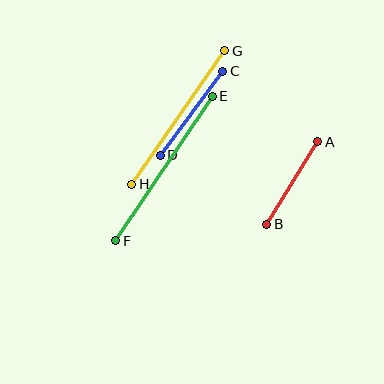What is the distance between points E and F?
The distance is approximately 174 pixels.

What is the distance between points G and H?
The distance is approximately 162 pixels.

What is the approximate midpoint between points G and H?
The midpoint is at approximately (178, 117) pixels.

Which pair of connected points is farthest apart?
Points E and F are farthest apart.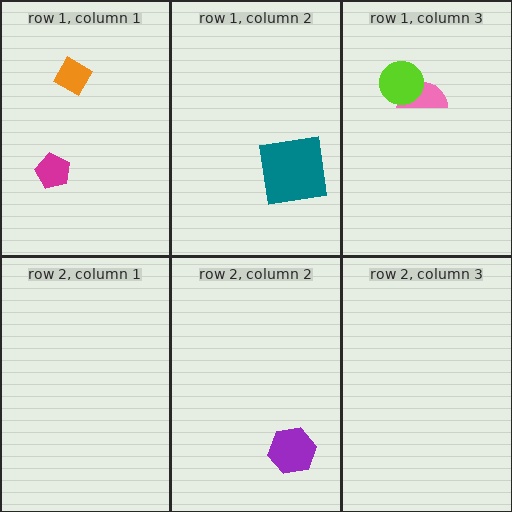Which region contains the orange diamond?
The row 1, column 1 region.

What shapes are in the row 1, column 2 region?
The teal square.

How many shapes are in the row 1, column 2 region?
1.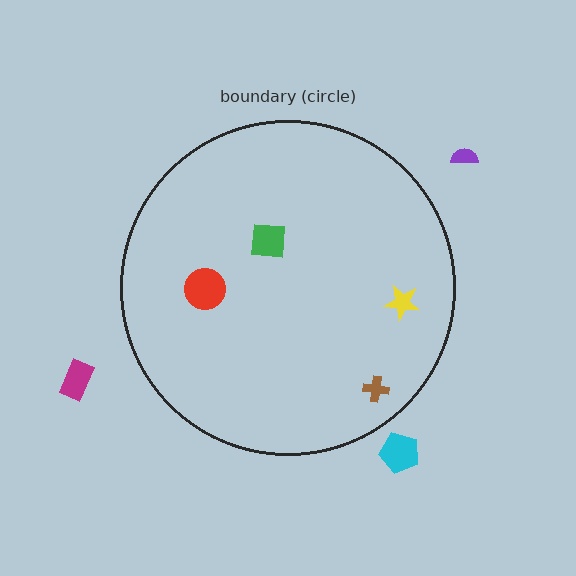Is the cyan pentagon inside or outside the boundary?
Outside.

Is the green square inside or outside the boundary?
Inside.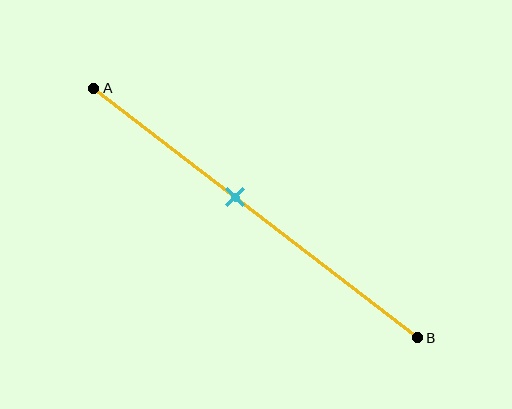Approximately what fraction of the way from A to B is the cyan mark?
The cyan mark is approximately 45% of the way from A to B.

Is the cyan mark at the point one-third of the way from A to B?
No, the mark is at about 45% from A, not at the 33% one-third point.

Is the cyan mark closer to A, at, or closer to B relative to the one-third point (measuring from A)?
The cyan mark is closer to point B than the one-third point of segment AB.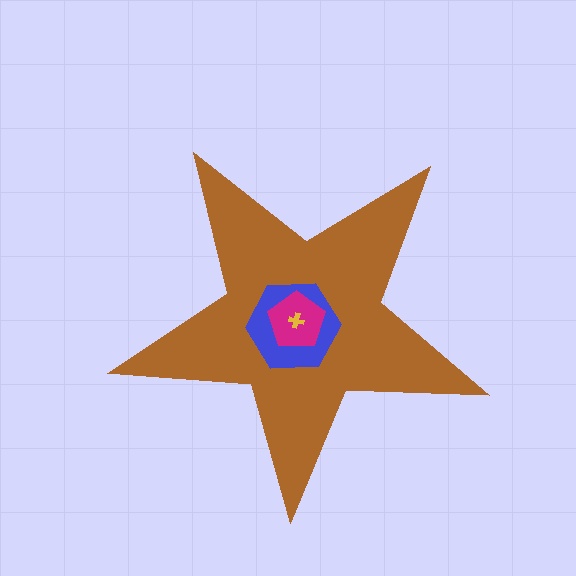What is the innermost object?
The yellow cross.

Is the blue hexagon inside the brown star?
Yes.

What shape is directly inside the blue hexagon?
The magenta pentagon.